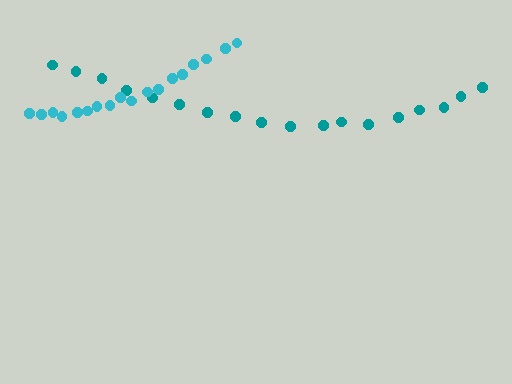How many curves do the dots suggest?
There are 2 distinct paths.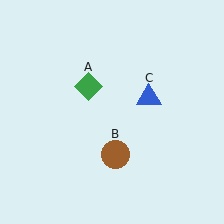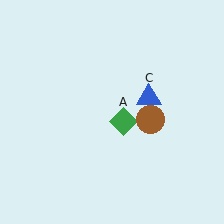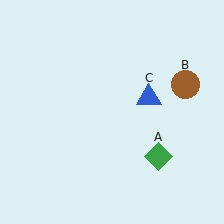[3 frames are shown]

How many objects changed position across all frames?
2 objects changed position: green diamond (object A), brown circle (object B).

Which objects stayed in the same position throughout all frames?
Blue triangle (object C) remained stationary.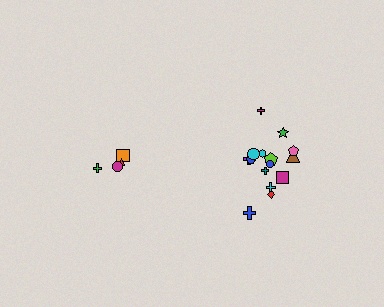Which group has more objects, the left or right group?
The right group.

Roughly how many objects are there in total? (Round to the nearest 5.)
Roughly 20 objects in total.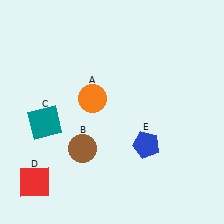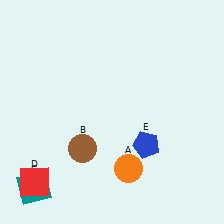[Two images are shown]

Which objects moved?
The objects that moved are: the orange circle (A), the teal square (C).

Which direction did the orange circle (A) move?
The orange circle (A) moved down.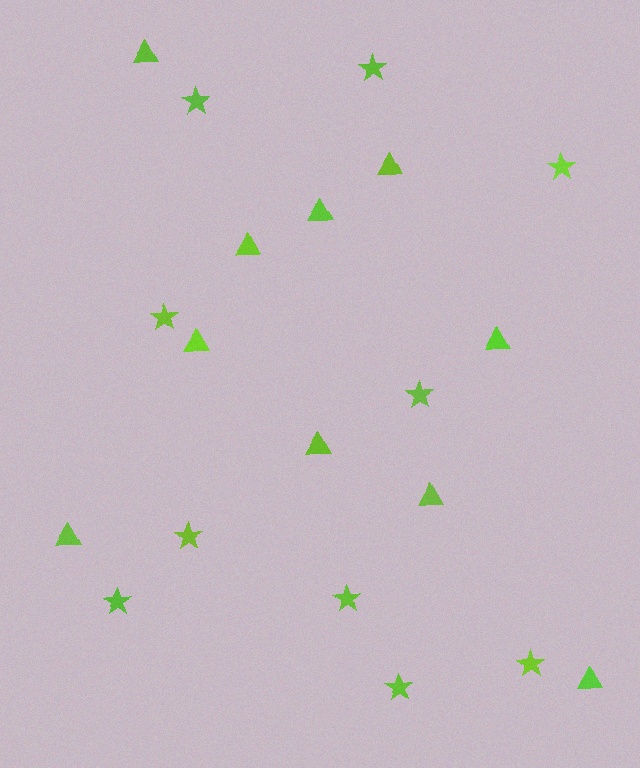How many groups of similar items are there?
There are 2 groups: one group of triangles (10) and one group of stars (10).